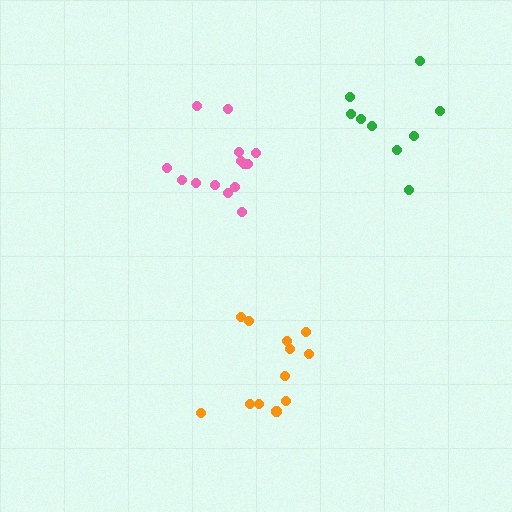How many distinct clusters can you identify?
There are 3 distinct clusters.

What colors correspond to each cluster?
The clusters are colored: pink, orange, green.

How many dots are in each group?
Group 1: 14 dots, Group 2: 12 dots, Group 3: 9 dots (35 total).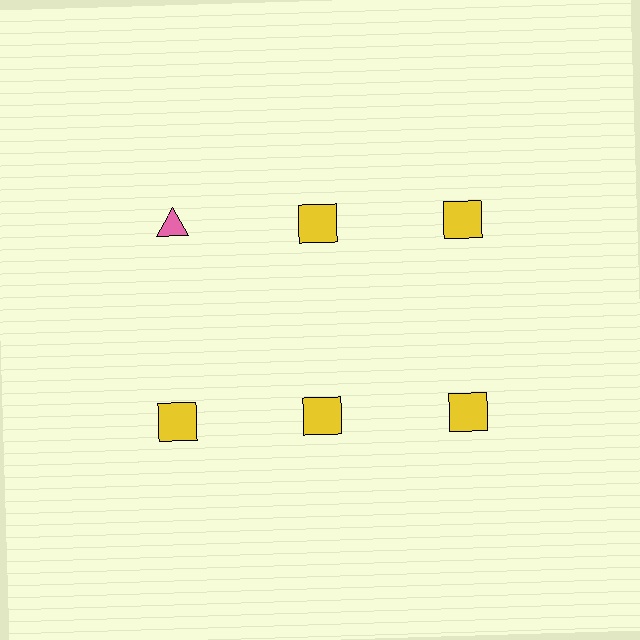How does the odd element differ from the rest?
It differs in both color (pink instead of yellow) and shape (triangle instead of square).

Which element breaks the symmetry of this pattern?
The pink triangle in the top row, leftmost column breaks the symmetry. All other shapes are yellow squares.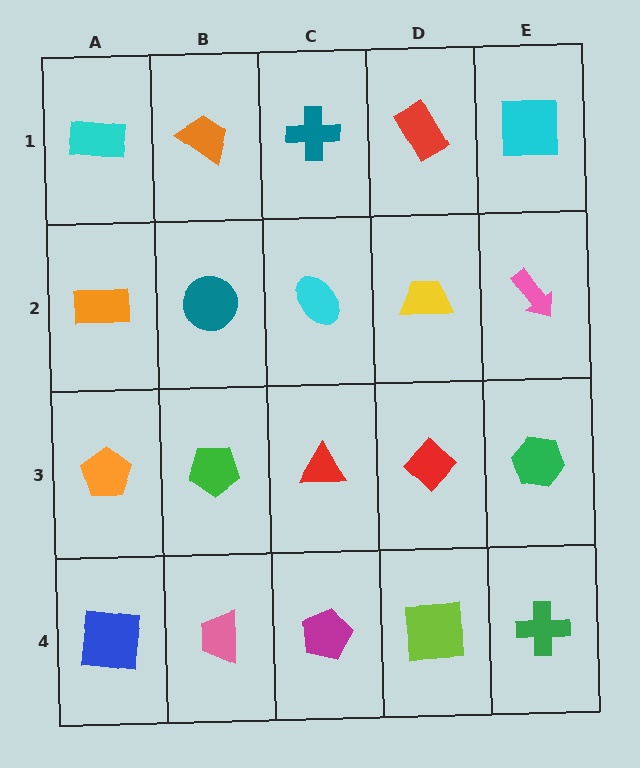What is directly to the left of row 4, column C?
A pink trapezoid.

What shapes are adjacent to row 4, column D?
A red diamond (row 3, column D), a magenta pentagon (row 4, column C), a green cross (row 4, column E).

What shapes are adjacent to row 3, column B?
A teal circle (row 2, column B), a pink trapezoid (row 4, column B), an orange pentagon (row 3, column A), a red triangle (row 3, column C).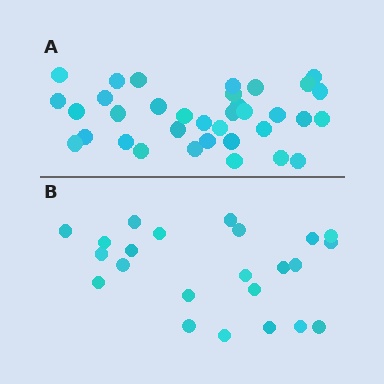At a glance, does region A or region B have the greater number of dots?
Region A (the top region) has more dots.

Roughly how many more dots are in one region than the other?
Region A has roughly 12 or so more dots than region B.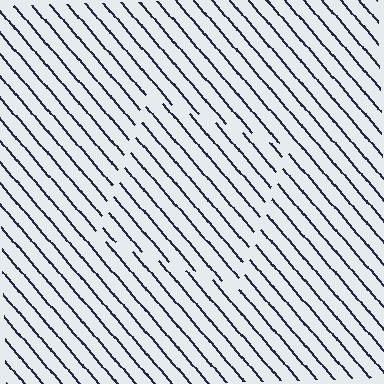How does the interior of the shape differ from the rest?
The interior of the shape contains the same grating, shifted by half a period — the contour is defined by the phase discontinuity where line-ends from the inner and outer gratings abut.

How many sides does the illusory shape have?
4 sides — the line-ends trace a square.